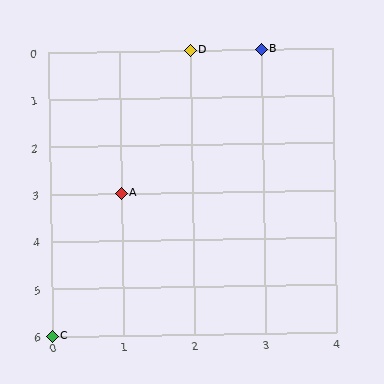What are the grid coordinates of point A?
Point A is at grid coordinates (1, 3).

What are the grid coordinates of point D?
Point D is at grid coordinates (2, 0).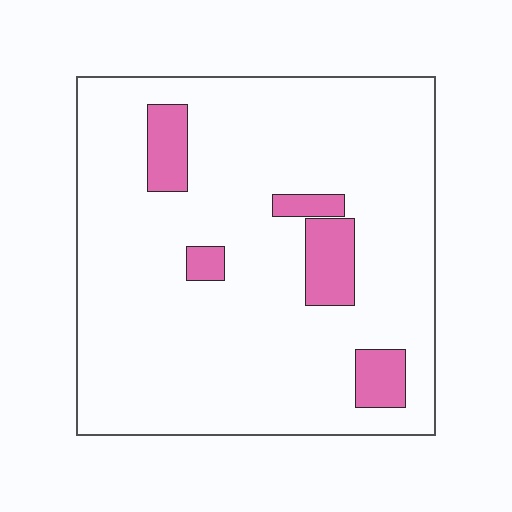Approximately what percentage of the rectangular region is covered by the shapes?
Approximately 10%.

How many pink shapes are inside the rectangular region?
5.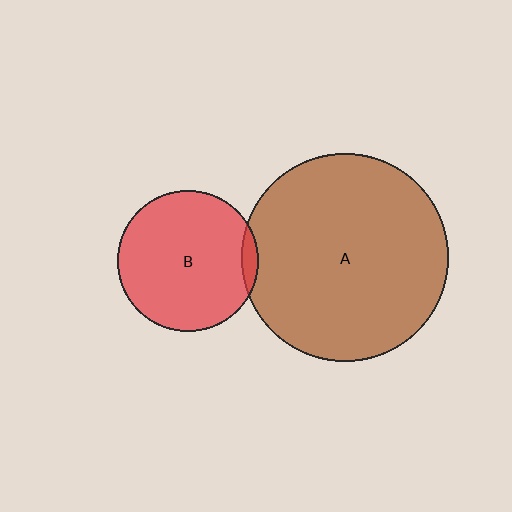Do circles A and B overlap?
Yes.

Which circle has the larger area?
Circle A (brown).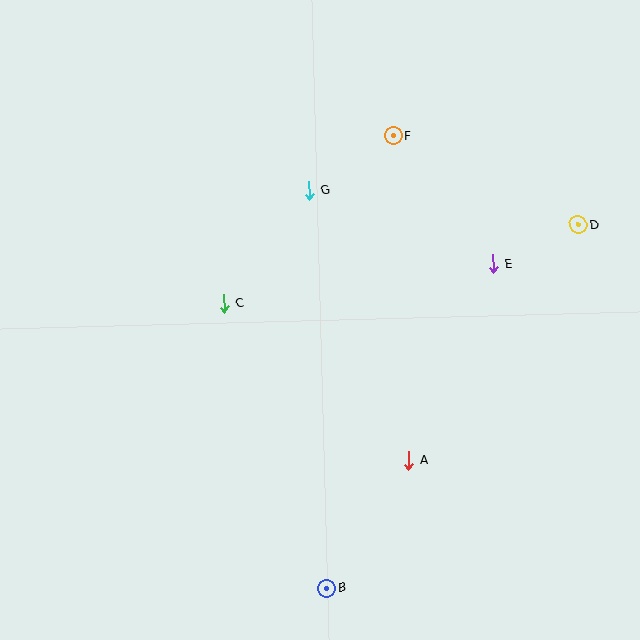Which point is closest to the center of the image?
Point C at (224, 303) is closest to the center.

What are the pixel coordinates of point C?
Point C is at (224, 303).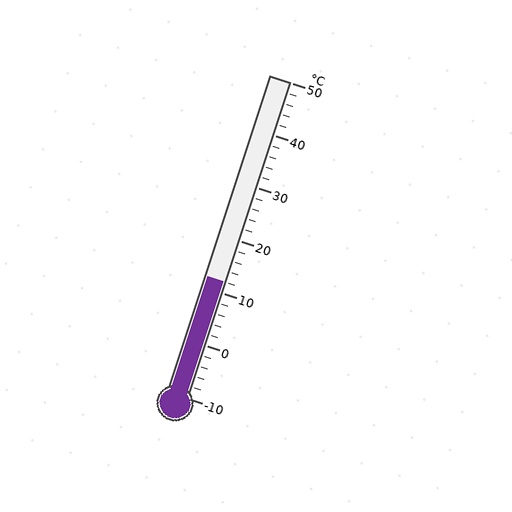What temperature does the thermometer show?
The thermometer shows approximately 12°C.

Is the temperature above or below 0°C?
The temperature is above 0°C.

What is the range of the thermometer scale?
The thermometer scale ranges from -10°C to 50°C.